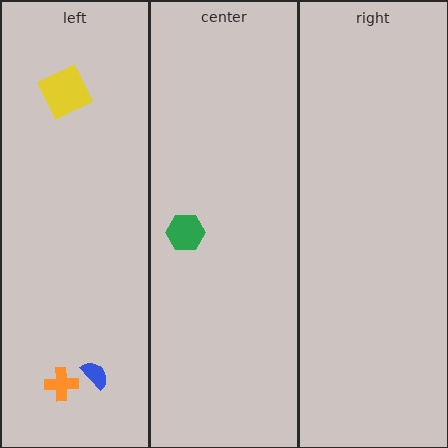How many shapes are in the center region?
1.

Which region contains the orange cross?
The left region.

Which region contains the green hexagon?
The center region.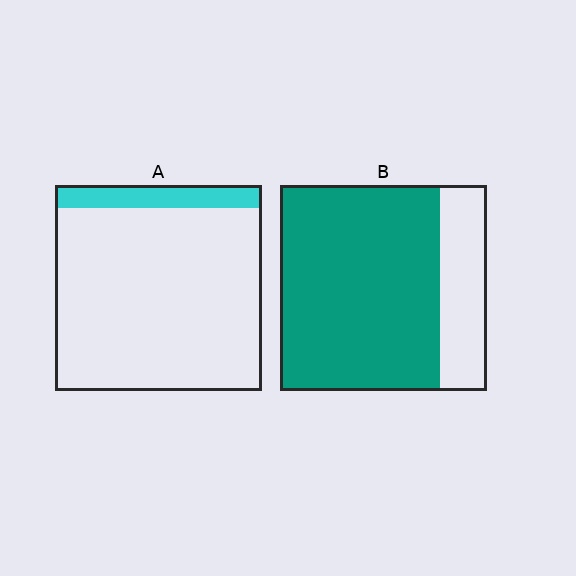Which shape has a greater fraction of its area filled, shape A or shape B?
Shape B.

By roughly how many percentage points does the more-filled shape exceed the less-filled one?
By roughly 65 percentage points (B over A).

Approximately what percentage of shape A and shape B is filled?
A is approximately 10% and B is approximately 75%.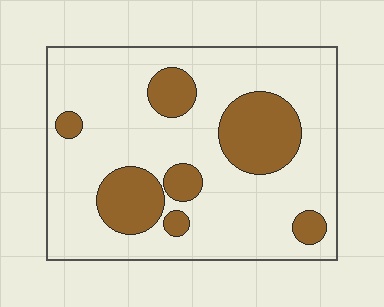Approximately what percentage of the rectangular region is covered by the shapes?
Approximately 25%.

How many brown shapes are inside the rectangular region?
7.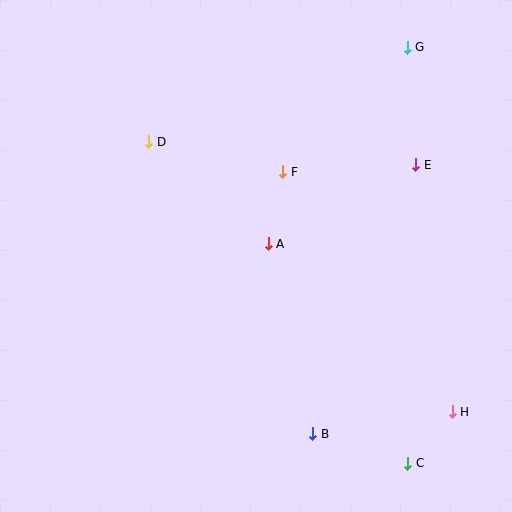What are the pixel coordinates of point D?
Point D is at (149, 142).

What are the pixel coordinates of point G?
Point G is at (407, 47).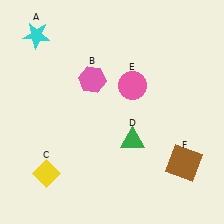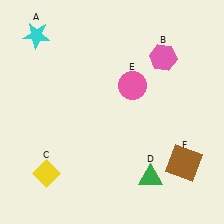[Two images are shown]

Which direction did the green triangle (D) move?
The green triangle (D) moved down.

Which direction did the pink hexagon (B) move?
The pink hexagon (B) moved right.